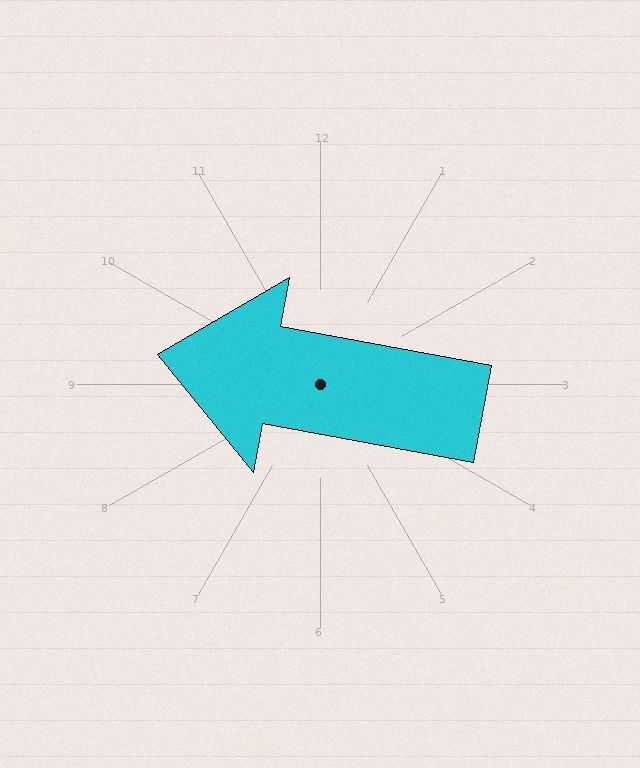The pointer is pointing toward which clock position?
Roughly 9 o'clock.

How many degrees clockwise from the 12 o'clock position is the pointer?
Approximately 280 degrees.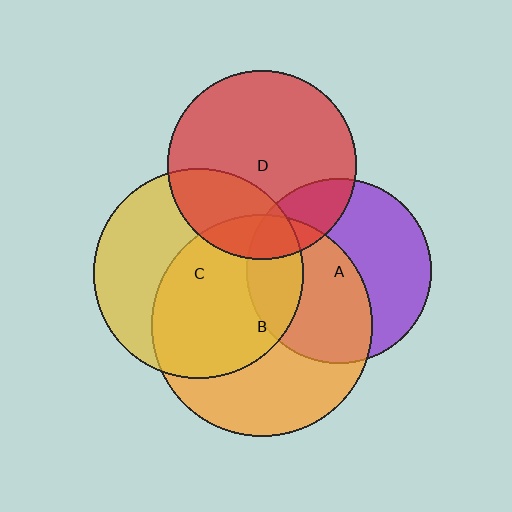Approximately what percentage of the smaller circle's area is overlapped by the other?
Approximately 20%.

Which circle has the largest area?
Circle B (orange).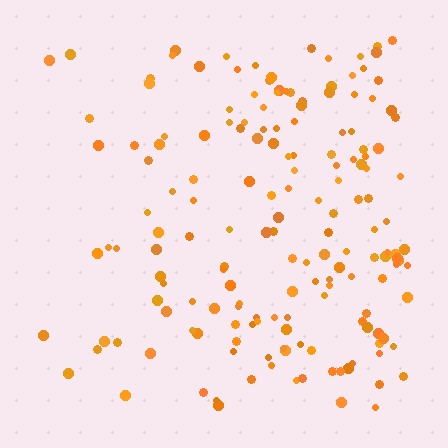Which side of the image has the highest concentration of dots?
The right.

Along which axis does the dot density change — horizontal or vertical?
Horizontal.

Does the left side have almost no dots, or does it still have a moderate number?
Still a moderate number, just noticeably fewer than the right.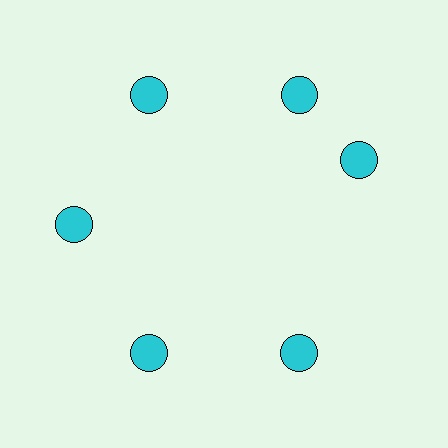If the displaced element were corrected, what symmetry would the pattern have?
It would have 6-fold rotational symmetry — the pattern would map onto itself every 60 degrees.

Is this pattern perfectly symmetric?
No. The 6 cyan circles are arranged in a ring, but one element near the 3 o'clock position is rotated out of alignment along the ring, breaking the 6-fold rotational symmetry.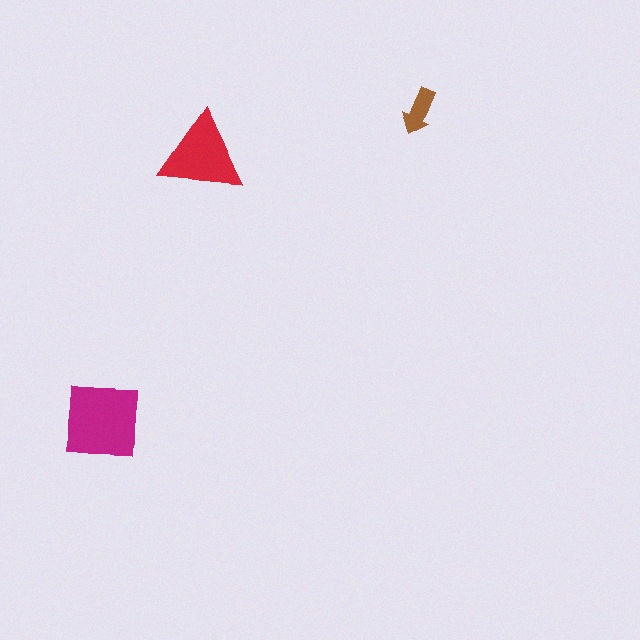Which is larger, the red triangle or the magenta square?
The magenta square.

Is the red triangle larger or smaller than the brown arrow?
Larger.